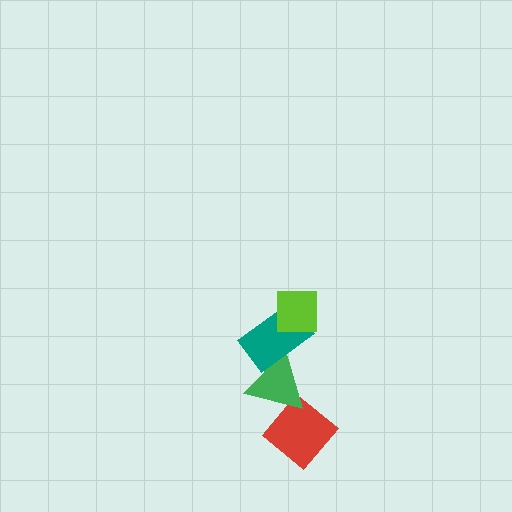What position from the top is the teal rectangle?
The teal rectangle is 2nd from the top.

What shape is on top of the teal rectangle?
The lime square is on top of the teal rectangle.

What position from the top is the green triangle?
The green triangle is 3rd from the top.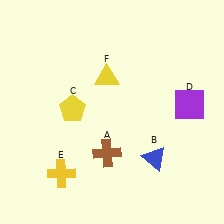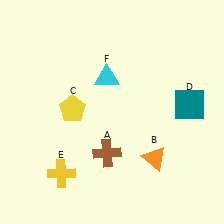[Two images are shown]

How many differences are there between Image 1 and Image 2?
There are 3 differences between the two images.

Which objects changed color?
B changed from blue to orange. D changed from purple to teal. F changed from yellow to cyan.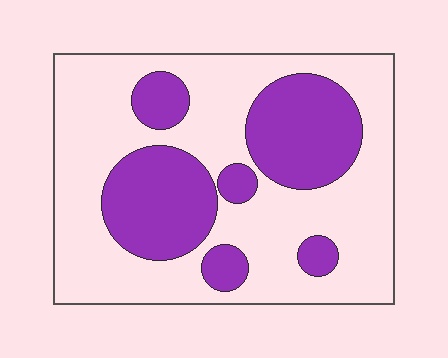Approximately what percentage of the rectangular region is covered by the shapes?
Approximately 35%.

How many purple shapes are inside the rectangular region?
6.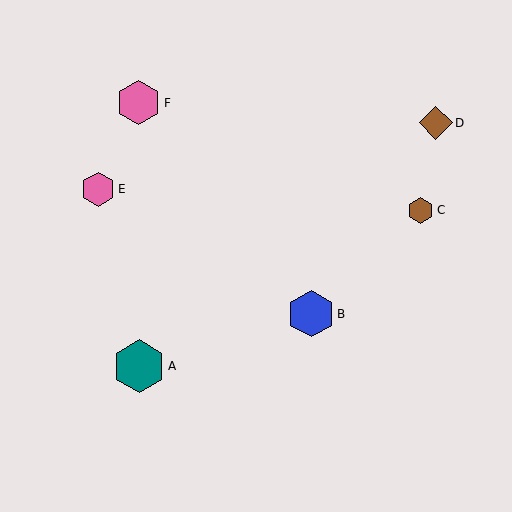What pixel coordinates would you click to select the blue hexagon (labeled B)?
Click at (311, 314) to select the blue hexagon B.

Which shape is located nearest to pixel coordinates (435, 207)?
The brown hexagon (labeled C) at (421, 210) is nearest to that location.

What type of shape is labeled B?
Shape B is a blue hexagon.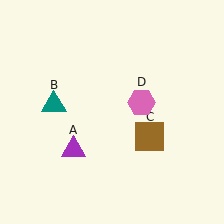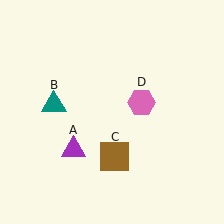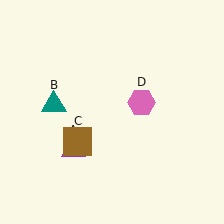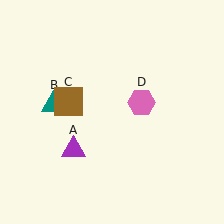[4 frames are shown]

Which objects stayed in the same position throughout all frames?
Purple triangle (object A) and teal triangle (object B) and pink hexagon (object D) remained stationary.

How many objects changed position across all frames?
1 object changed position: brown square (object C).